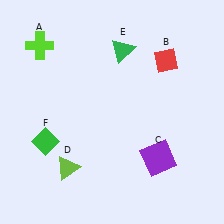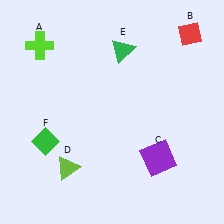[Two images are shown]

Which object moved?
The red diamond (B) moved up.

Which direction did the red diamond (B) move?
The red diamond (B) moved up.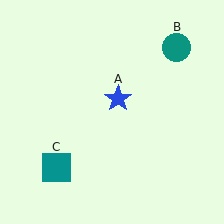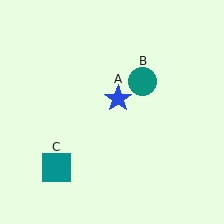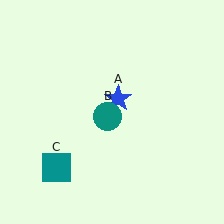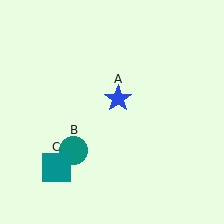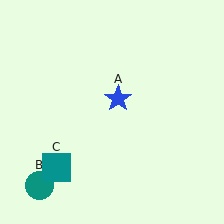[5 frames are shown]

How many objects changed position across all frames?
1 object changed position: teal circle (object B).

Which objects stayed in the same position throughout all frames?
Blue star (object A) and teal square (object C) remained stationary.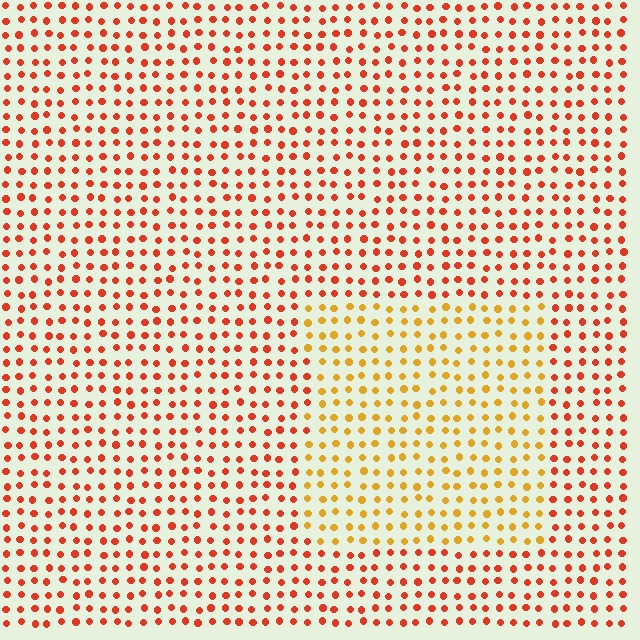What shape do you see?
I see a rectangle.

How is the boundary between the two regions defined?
The boundary is defined purely by a slight shift in hue (about 36 degrees). Spacing, size, and orientation are identical on both sides.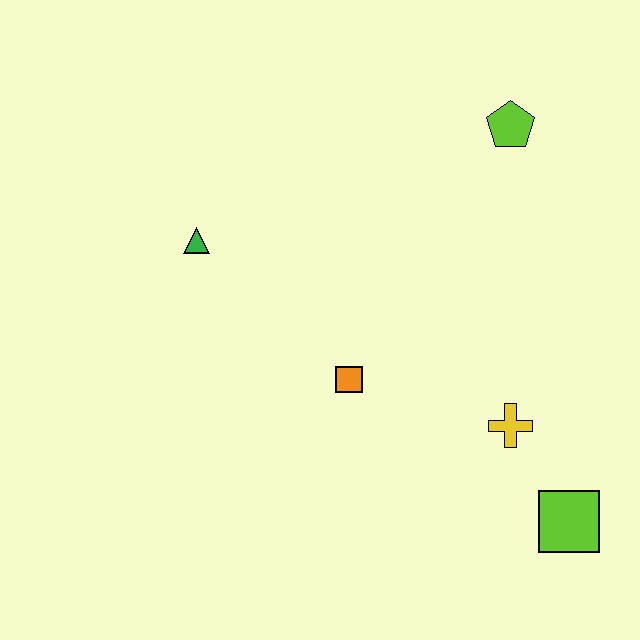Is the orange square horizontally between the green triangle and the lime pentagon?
Yes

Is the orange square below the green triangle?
Yes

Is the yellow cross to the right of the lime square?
No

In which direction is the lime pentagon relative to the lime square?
The lime pentagon is above the lime square.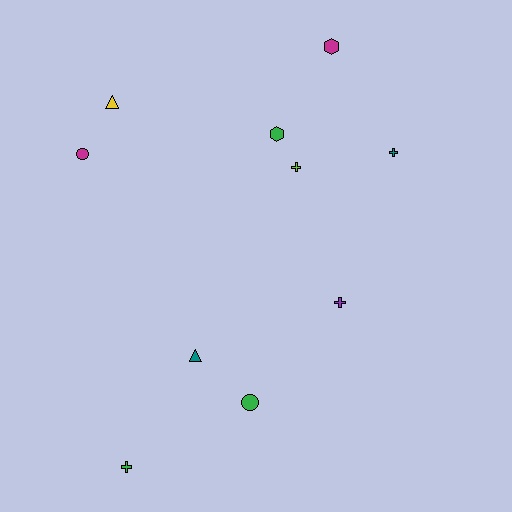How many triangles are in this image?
There are 2 triangles.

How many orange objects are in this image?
There are no orange objects.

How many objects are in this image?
There are 10 objects.